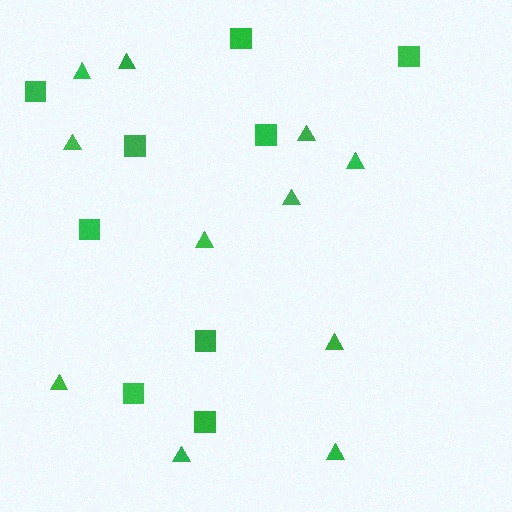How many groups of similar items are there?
There are 2 groups: one group of triangles (11) and one group of squares (9).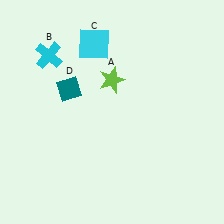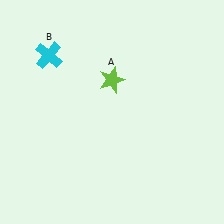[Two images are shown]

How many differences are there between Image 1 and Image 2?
There are 2 differences between the two images.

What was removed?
The cyan square (C), the teal diamond (D) were removed in Image 2.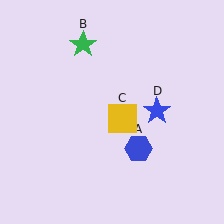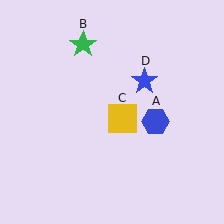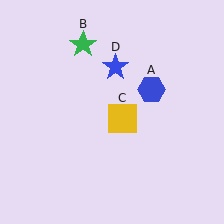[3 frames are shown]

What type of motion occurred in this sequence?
The blue hexagon (object A), blue star (object D) rotated counterclockwise around the center of the scene.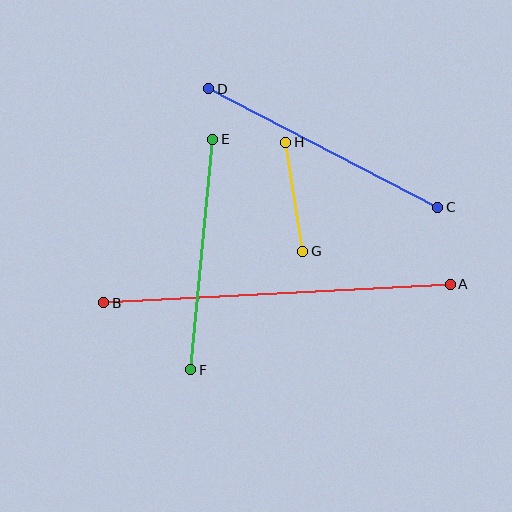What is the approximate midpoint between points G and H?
The midpoint is at approximately (294, 197) pixels.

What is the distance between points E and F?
The distance is approximately 232 pixels.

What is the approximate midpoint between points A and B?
The midpoint is at approximately (277, 293) pixels.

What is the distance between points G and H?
The distance is approximately 110 pixels.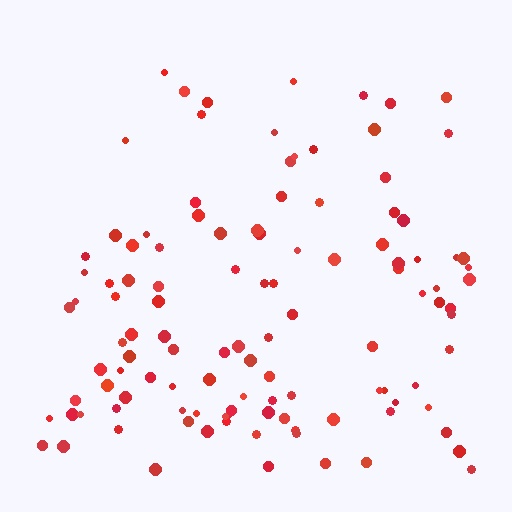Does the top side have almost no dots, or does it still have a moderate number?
Still a moderate number, just noticeably fewer than the bottom.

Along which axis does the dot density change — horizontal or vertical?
Vertical.